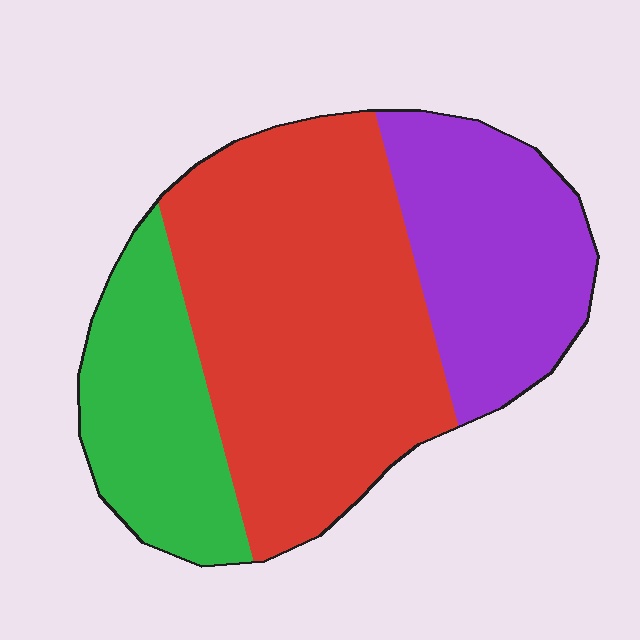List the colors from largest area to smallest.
From largest to smallest: red, purple, green.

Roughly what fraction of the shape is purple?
Purple covers about 25% of the shape.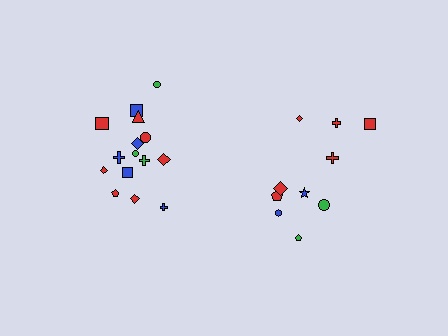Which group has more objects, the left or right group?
The left group.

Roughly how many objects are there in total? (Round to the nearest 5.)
Roughly 25 objects in total.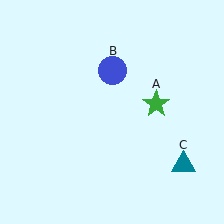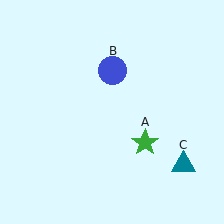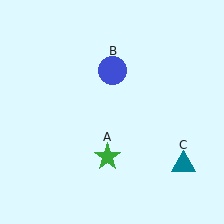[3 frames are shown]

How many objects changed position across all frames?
1 object changed position: green star (object A).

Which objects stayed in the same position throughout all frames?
Blue circle (object B) and teal triangle (object C) remained stationary.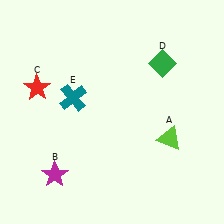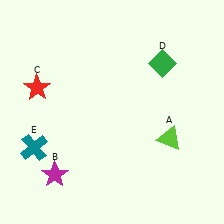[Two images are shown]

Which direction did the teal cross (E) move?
The teal cross (E) moved down.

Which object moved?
The teal cross (E) moved down.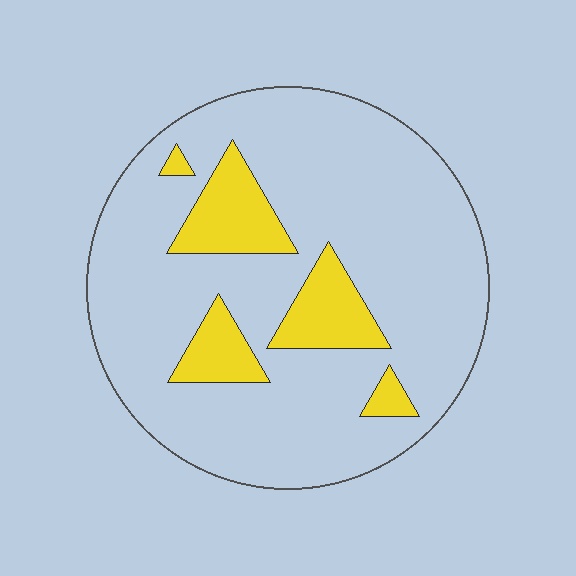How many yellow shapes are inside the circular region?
5.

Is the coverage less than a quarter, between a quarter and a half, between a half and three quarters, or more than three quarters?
Less than a quarter.